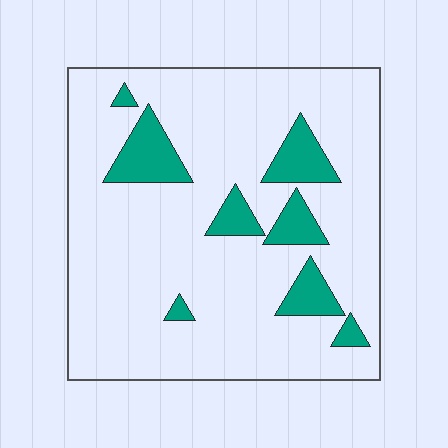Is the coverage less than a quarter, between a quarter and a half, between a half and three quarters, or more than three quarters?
Less than a quarter.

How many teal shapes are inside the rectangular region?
8.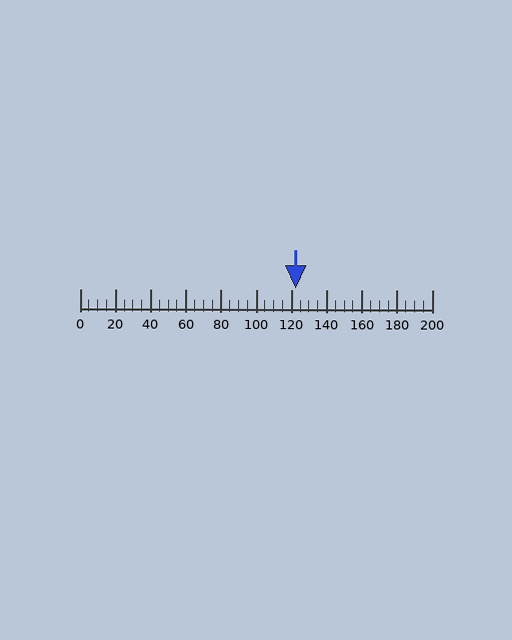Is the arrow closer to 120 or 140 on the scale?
The arrow is closer to 120.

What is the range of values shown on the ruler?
The ruler shows values from 0 to 200.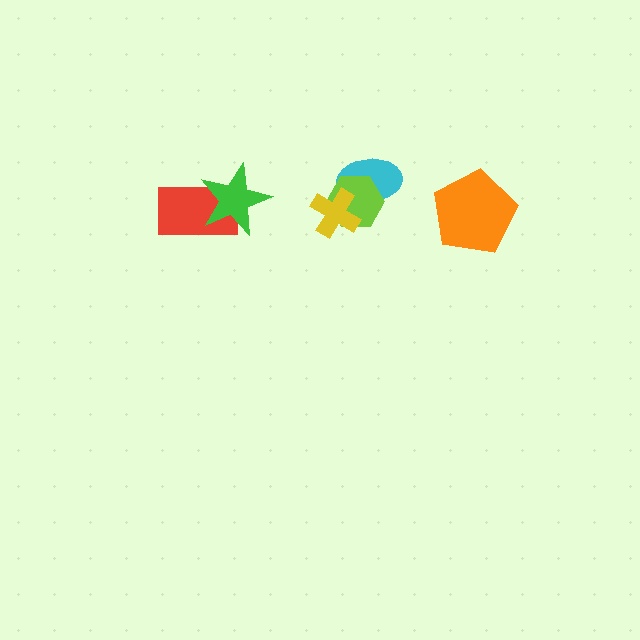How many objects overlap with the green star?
1 object overlaps with the green star.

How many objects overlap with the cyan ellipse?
2 objects overlap with the cyan ellipse.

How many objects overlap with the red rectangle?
1 object overlaps with the red rectangle.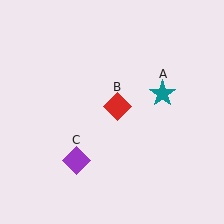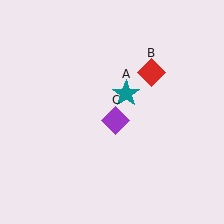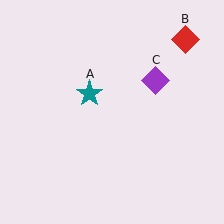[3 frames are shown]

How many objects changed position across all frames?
3 objects changed position: teal star (object A), red diamond (object B), purple diamond (object C).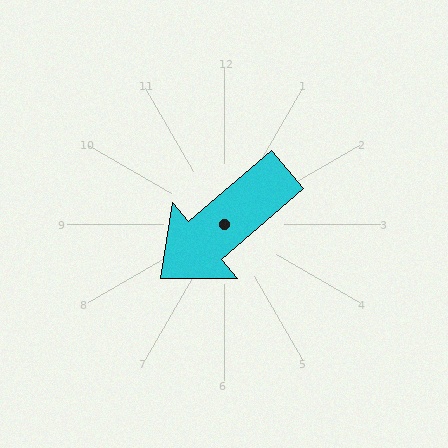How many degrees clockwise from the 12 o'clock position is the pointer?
Approximately 229 degrees.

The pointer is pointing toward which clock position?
Roughly 8 o'clock.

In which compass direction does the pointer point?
Southwest.